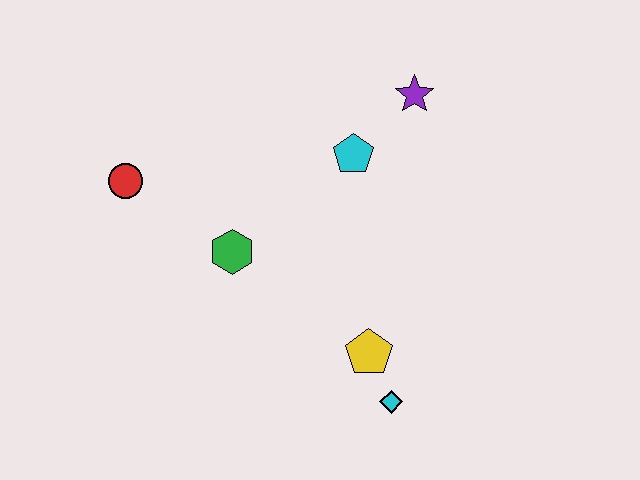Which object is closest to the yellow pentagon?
The cyan diamond is closest to the yellow pentagon.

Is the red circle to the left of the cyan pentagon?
Yes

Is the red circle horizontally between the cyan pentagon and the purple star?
No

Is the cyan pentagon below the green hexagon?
No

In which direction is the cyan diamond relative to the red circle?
The cyan diamond is to the right of the red circle.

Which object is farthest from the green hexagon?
The purple star is farthest from the green hexagon.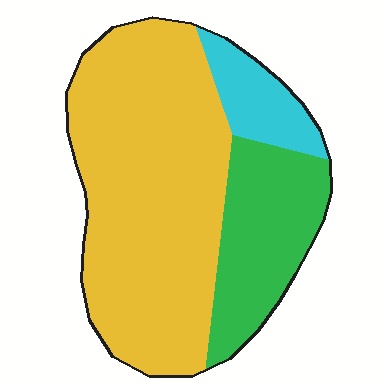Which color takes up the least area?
Cyan, at roughly 10%.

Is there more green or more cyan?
Green.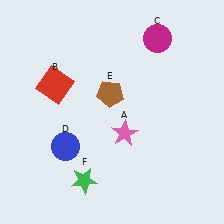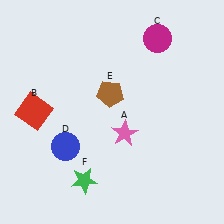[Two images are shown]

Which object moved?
The red square (B) moved down.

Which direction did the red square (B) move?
The red square (B) moved down.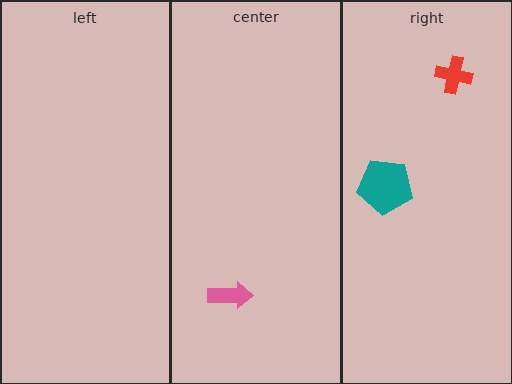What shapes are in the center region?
The pink arrow.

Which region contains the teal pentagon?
The right region.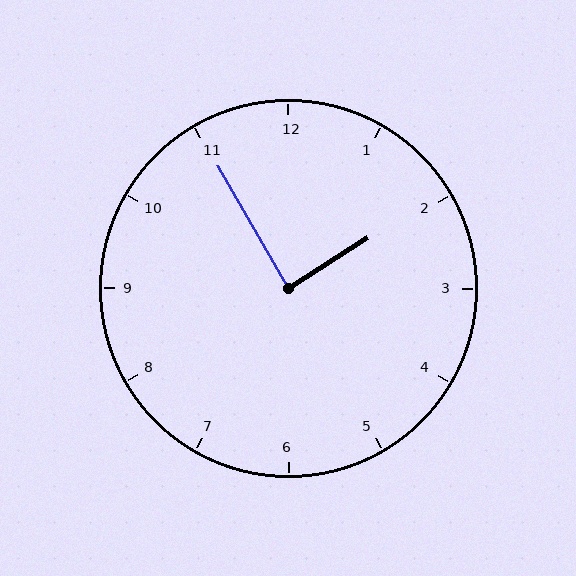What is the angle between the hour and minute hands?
Approximately 88 degrees.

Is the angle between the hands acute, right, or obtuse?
It is right.